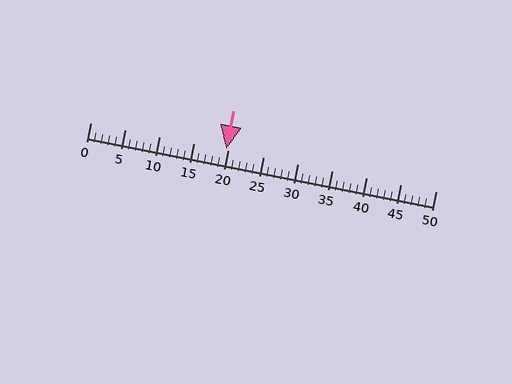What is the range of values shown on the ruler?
The ruler shows values from 0 to 50.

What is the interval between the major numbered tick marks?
The major tick marks are spaced 5 units apart.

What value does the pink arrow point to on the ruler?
The pink arrow points to approximately 20.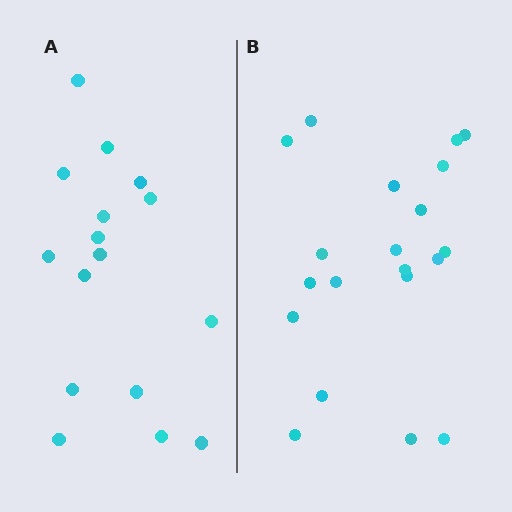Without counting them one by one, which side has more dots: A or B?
Region B (the right region) has more dots.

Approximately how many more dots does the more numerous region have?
Region B has about 4 more dots than region A.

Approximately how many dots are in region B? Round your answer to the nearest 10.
About 20 dots.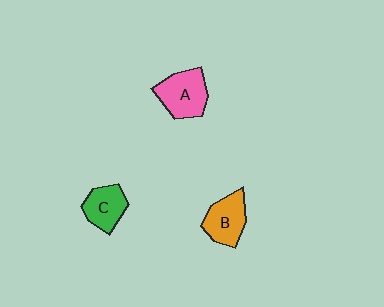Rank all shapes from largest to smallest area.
From largest to smallest: A (pink), B (orange), C (green).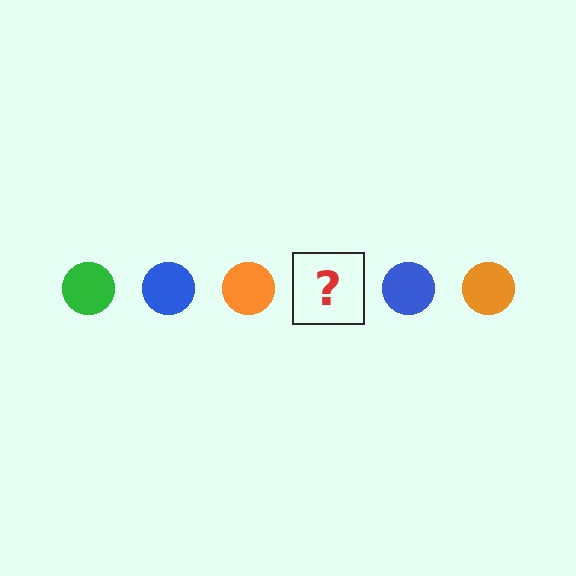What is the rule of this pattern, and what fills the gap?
The rule is that the pattern cycles through green, blue, orange circles. The gap should be filled with a green circle.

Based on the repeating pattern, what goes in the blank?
The blank should be a green circle.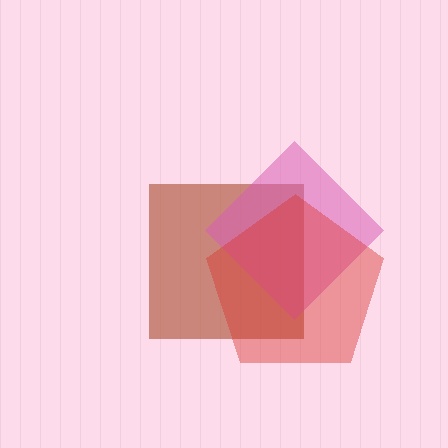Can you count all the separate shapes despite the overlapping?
Yes, there are 3 separate shapes.